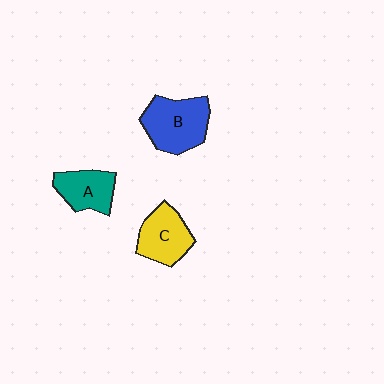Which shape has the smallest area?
Shape A (teal).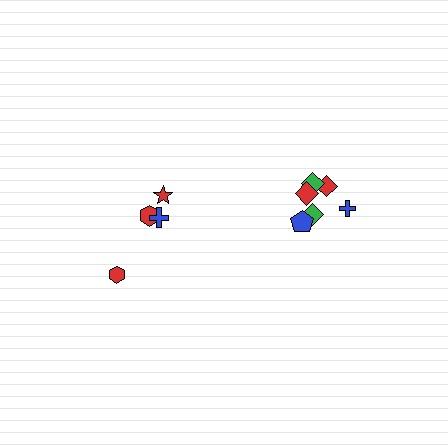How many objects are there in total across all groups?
There are 10 objects.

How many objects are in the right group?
There are 6 objects.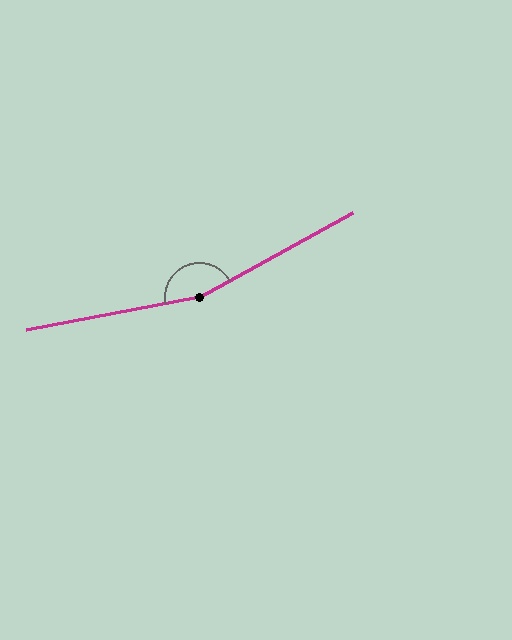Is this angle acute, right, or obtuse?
It is obtuse.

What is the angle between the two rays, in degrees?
Approximately 162 degrees.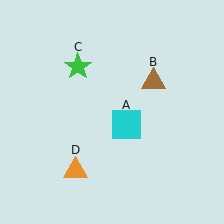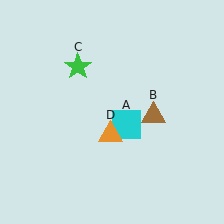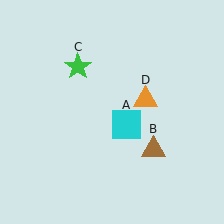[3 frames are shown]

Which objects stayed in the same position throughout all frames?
Cyan square (object A) and green star (object C) remained stationary.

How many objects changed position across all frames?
2 objects changed position: brown triangle (object B), orange triangle (object D).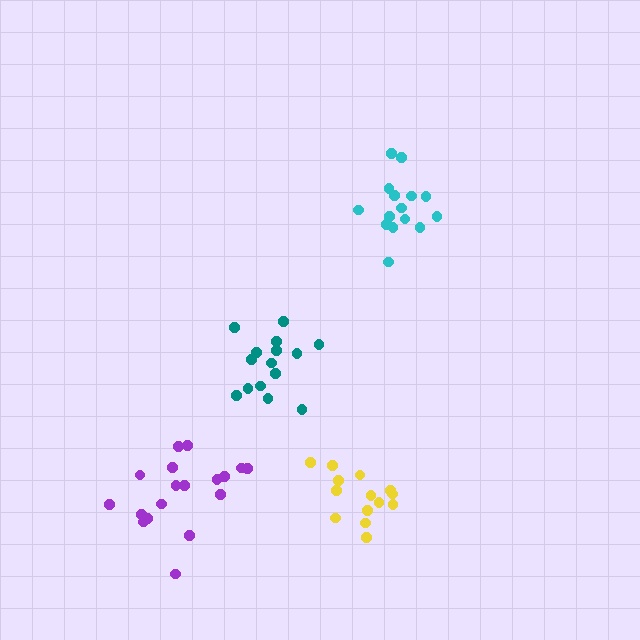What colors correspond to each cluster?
The clusters are colored: cyan, yellow, teal, purple.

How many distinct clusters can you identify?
There are 4 distinct clusters.